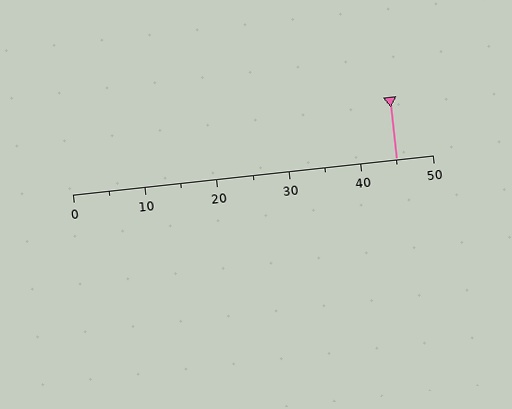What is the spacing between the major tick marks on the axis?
The major ticks are spaced 10 apart.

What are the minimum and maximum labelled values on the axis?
The axis runs from 0 to 50.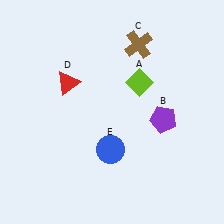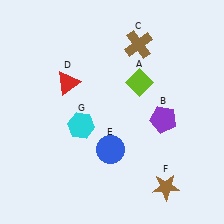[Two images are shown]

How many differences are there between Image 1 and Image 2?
There are 2 differences between the two images.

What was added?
A brown star (F), a cyan hexagon (G) were added in Image 2.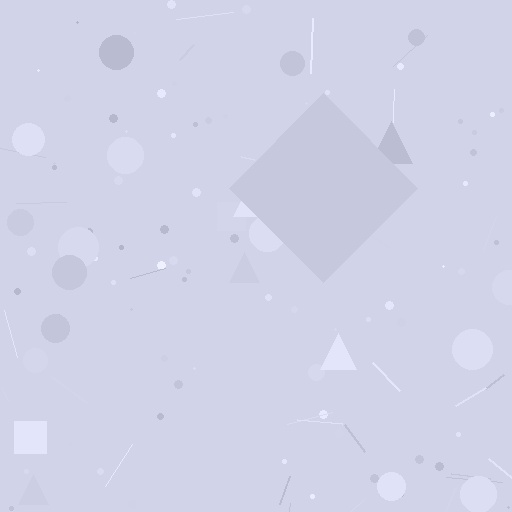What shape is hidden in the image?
A diamond is hidden in the image.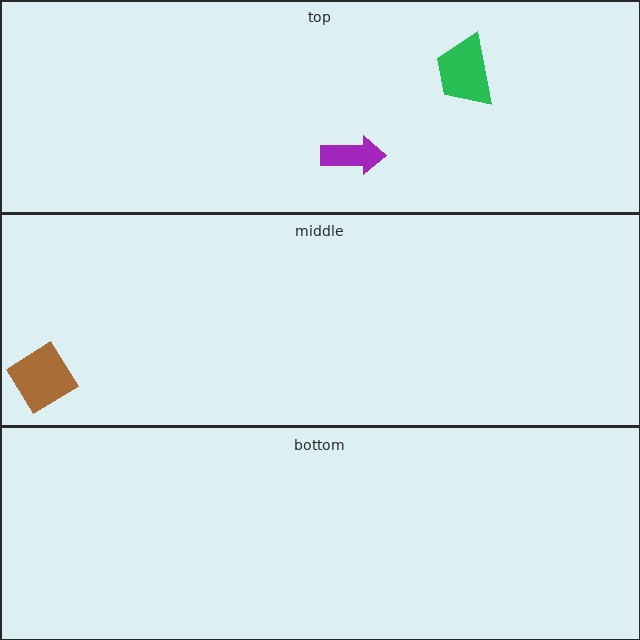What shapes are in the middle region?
The brown diamond.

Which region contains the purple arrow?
The top region.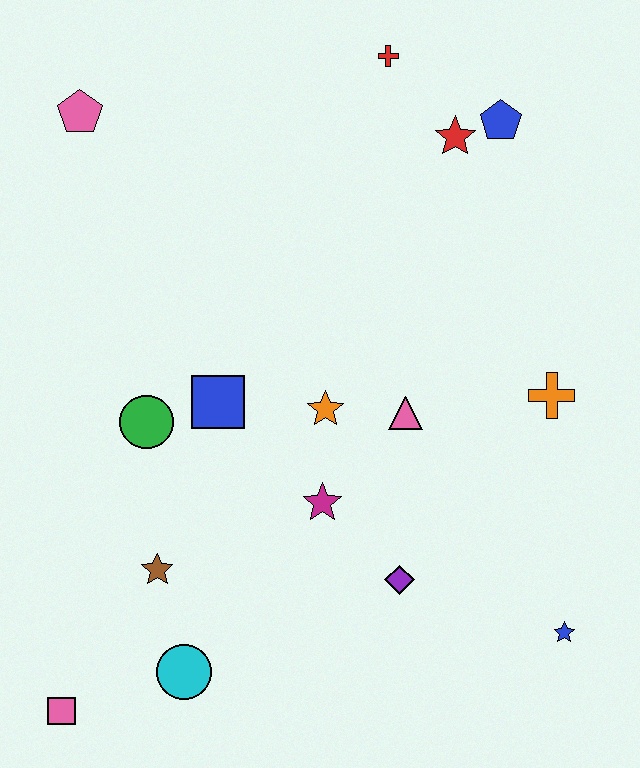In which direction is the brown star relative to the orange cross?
The brown star is to the left of the orange cross.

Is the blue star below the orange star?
Yes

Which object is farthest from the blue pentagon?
The pink square is farthest from the blue pentagon.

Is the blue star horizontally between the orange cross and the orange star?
No